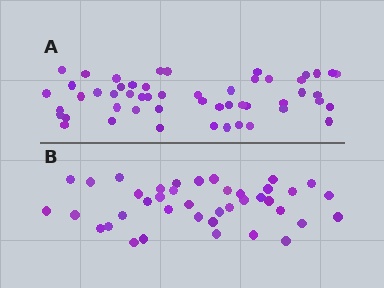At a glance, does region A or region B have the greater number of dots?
Region A (the top region) has more dots.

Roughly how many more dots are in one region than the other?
Region A has roughly 12 or so more dots than region B.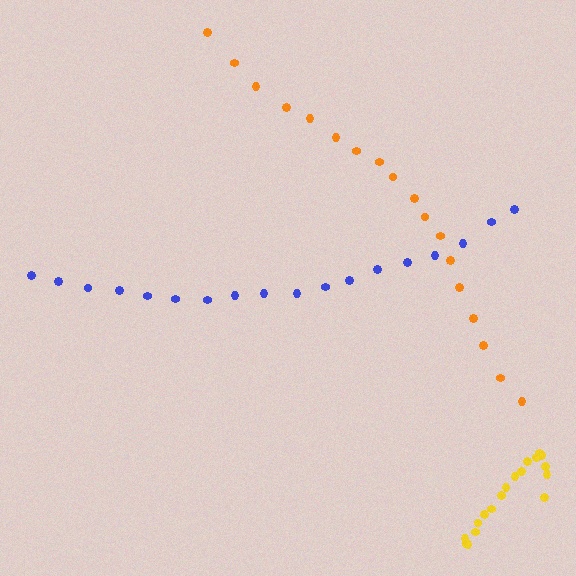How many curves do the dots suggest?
There are 3 distinct paths.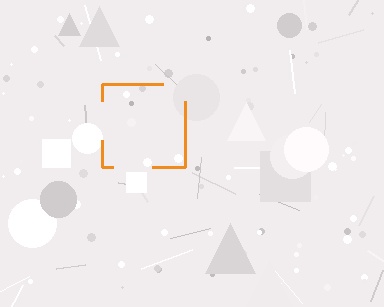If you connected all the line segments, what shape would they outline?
They would outline a square.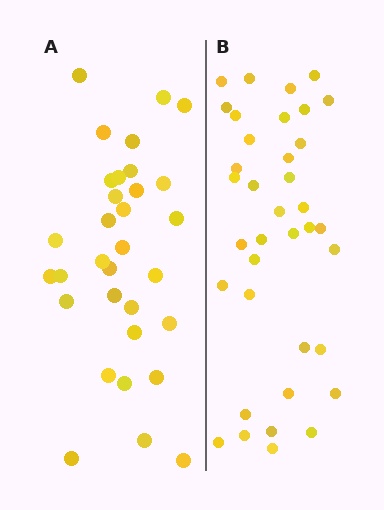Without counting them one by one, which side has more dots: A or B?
Region B (the right region) has more dots.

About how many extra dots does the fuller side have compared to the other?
Region B has about 5 more dots than region A.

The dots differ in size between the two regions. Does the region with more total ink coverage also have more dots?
No. Region A has more total ink coverage because its dots are larger, but region B actually contains more individual dots. Total area can be misleading — the number of items is what matters here.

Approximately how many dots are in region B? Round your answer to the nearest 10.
About 40 dots. (The exact count is 37, which rounds to 40.)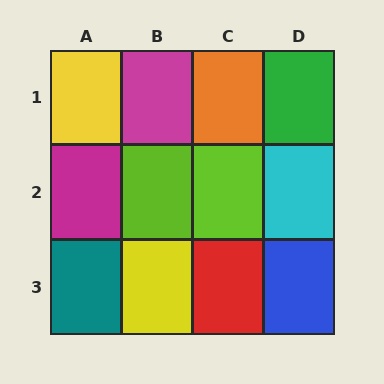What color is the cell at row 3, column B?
Yellow.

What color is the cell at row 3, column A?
Teal.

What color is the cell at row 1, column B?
Magenta.